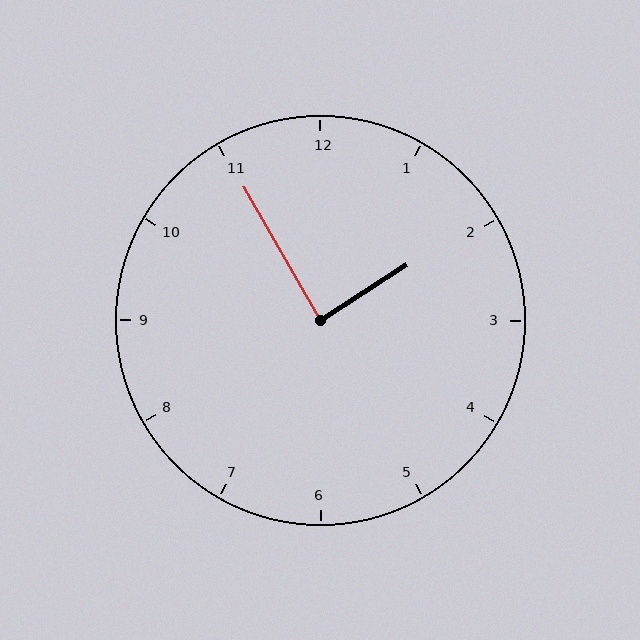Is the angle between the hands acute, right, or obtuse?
It is right.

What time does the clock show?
1:55.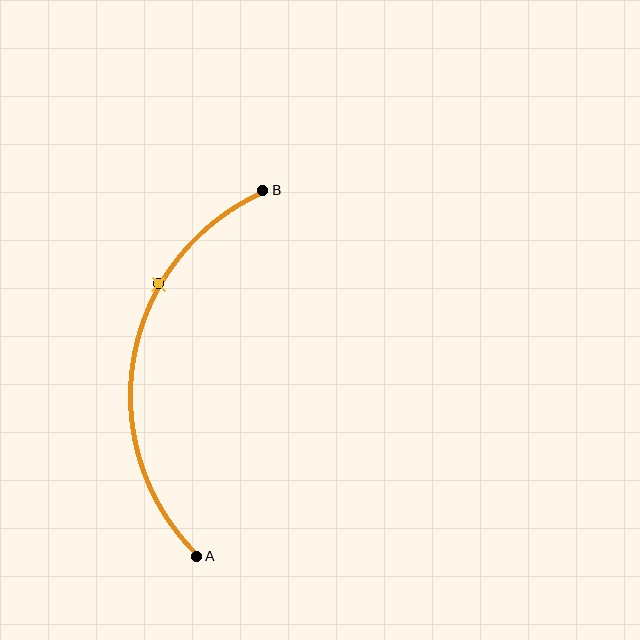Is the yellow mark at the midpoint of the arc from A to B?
No. The yellow mark lies on the arc but is closer to endpoint B. The arc midpoint would be at the point on the curve equidistant along the arc from both A and B.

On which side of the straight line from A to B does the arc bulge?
The arc bulges to the left of the straight line connecting A and B.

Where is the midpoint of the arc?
The arc midpoint is the point on the curve farthest from the straight line joining A and B. It sits to the left of that line.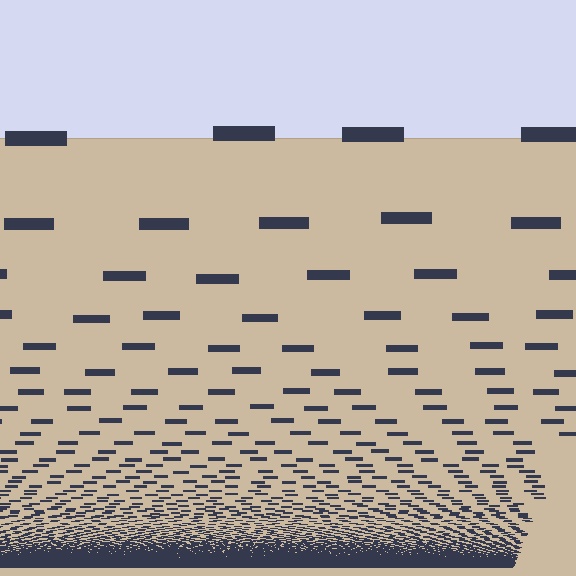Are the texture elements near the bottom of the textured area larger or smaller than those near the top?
Smaller. The gradient is inverted — elements near the bottom are smaller and denser.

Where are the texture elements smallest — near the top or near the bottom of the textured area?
Near the bottom.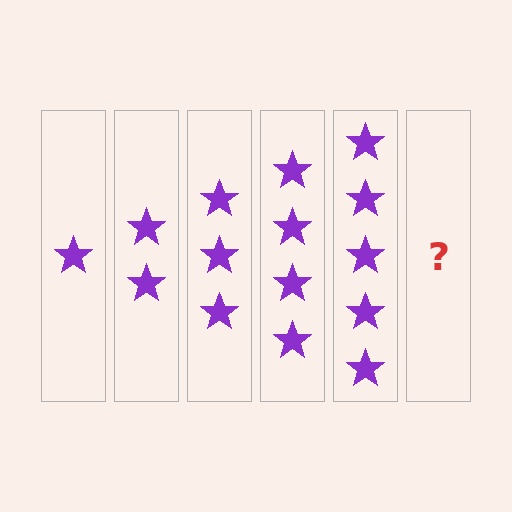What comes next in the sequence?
The next element should be 6 stars.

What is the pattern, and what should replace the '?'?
The pattern is that each step adds one more star. The '?' should be 6 stars.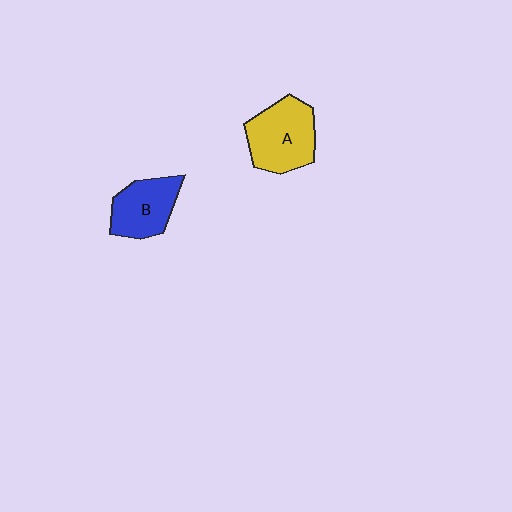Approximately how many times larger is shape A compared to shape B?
Approximately 1.3 times.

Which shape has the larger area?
Shape A (yellow).